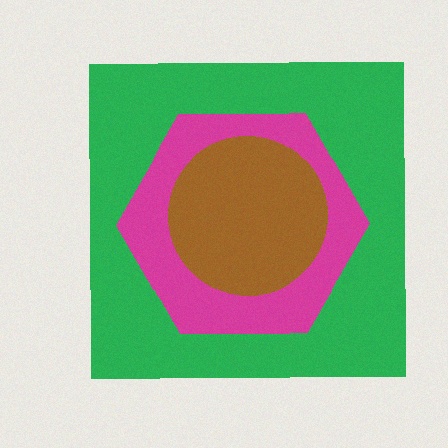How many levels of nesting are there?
3.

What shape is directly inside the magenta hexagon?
The brown circle.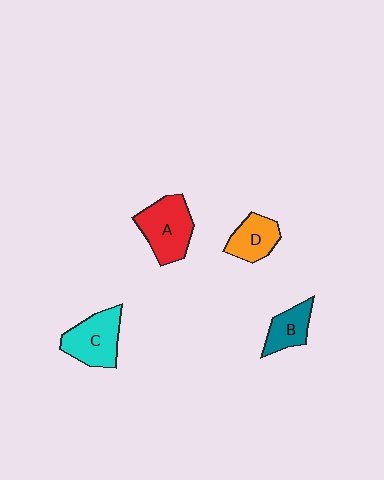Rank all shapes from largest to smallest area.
From largest to smallest: A (red), C (cyan), D (orange), B (teal).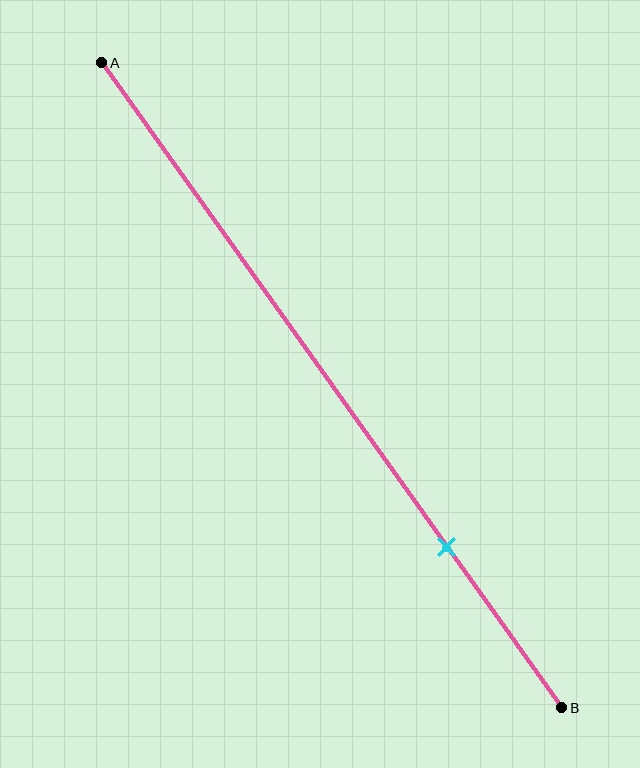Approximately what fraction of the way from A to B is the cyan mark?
The cyan mark is approximately 75% of the way from A to B.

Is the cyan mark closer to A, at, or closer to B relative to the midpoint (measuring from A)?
The cyan mark is closer to point B than the midpoint of segment AB.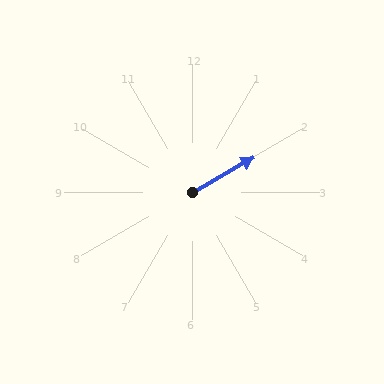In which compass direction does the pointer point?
Northeast.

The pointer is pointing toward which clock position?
Roughly 2 o'clock.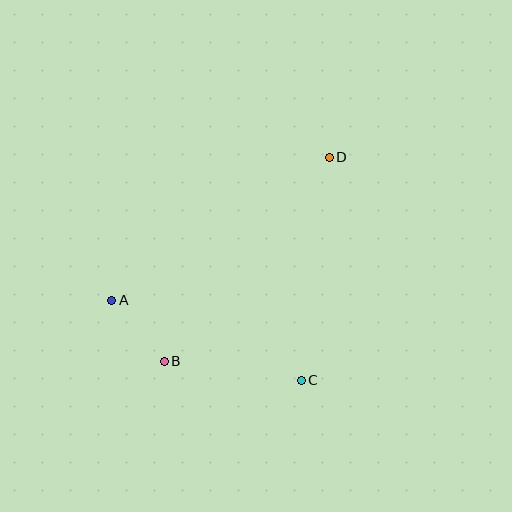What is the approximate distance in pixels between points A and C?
The distance between A and C is approximately 206 pixels.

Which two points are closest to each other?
Points A and B are closest to each other.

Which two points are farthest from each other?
Points B and D are farthest from each other.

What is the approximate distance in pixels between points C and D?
The distance between C and D is approximately 225 pixels.